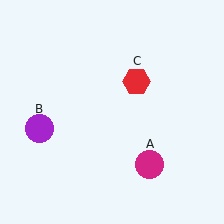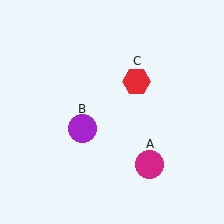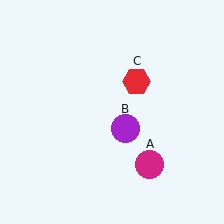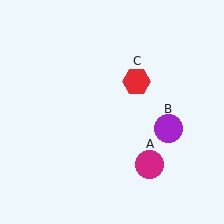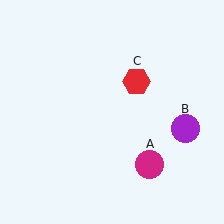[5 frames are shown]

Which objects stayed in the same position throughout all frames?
Magenta circle (object A) and red hexagon (object C) remained stationary.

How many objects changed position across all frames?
1 object changed position: purple circle (object B).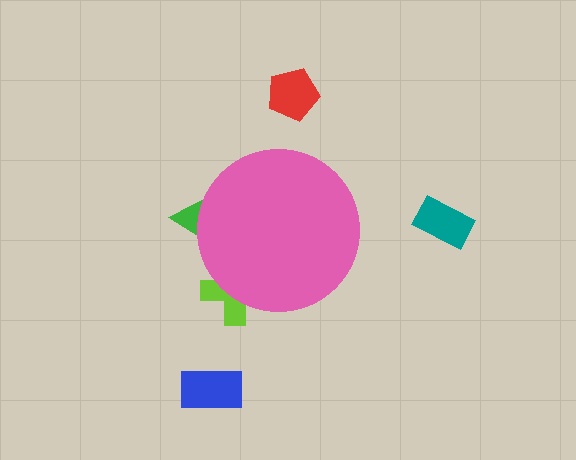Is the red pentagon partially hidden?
No, the red pentagon is fully visible.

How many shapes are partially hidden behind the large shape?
2 shapes are partially hidden.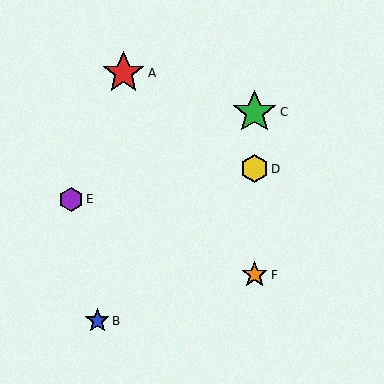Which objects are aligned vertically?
Objects C, D, F are aligned vertically.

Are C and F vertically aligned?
Yes, both are at x≈255.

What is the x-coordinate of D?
Object D is at x≈255.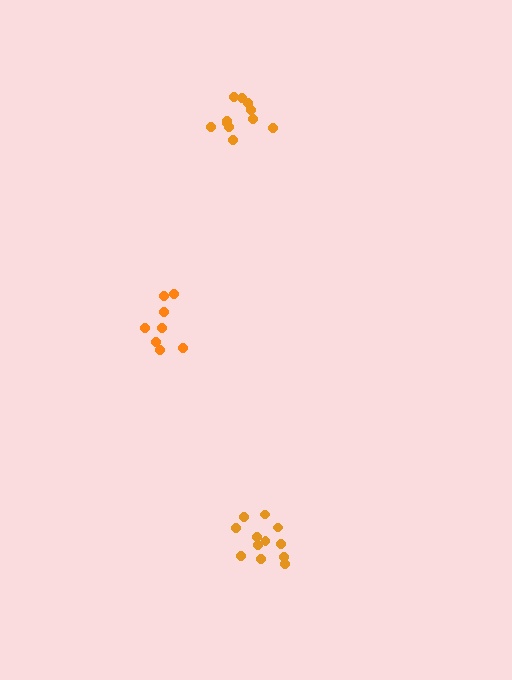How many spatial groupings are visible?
There are 3 spatial groupings.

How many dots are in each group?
Group 1: 11 dots, Group 2: 8 dots, Group 3: 12 dots (31 total).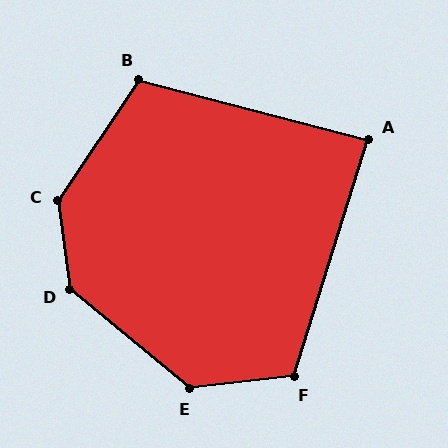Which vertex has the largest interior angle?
C, at approximately 139 degrees.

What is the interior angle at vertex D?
Approximately 137 degrees (obtuse).